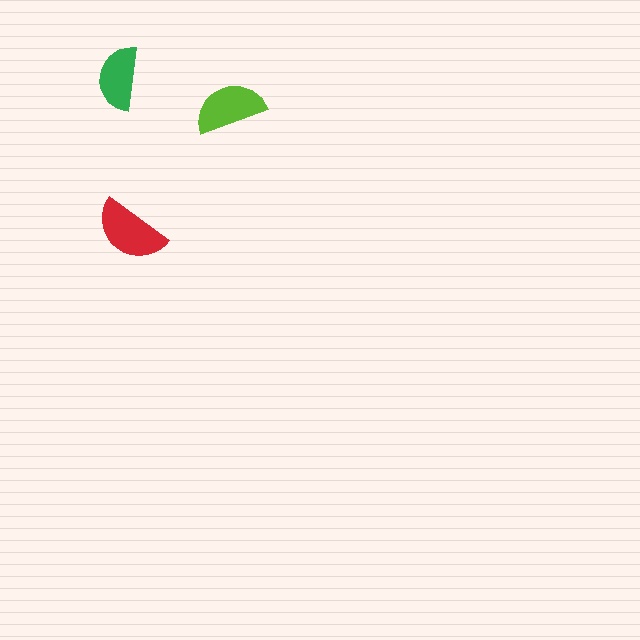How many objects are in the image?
There are 3 objects in the image.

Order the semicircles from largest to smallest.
the red one, the lime one, the green one.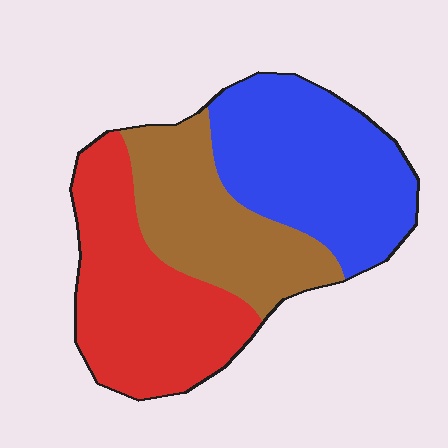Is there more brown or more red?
Red.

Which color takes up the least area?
Brown, at roughly 30%.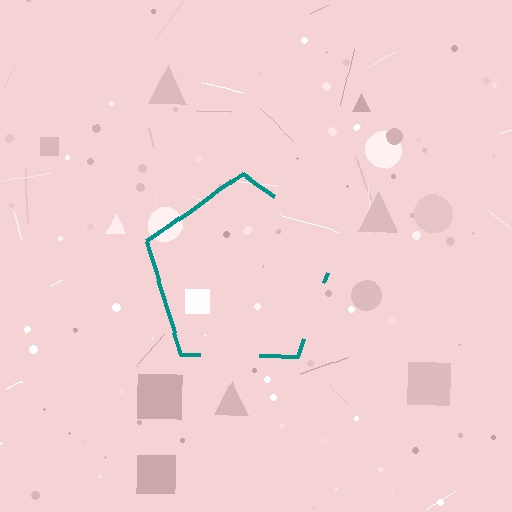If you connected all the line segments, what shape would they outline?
They would outline a pentagon.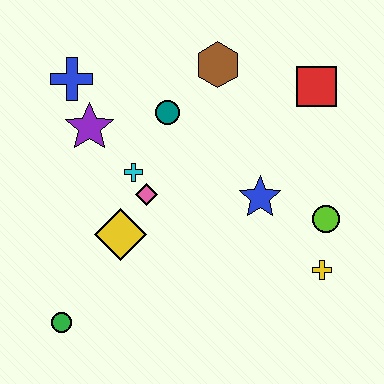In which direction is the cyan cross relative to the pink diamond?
The cyan cross is above the pink diamond.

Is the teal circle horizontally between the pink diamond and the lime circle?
Yes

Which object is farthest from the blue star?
The green circle is farthest from the blue star.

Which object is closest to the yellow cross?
The lime circle is closest to the yellow cross.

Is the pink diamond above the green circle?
Yes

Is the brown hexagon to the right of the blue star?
No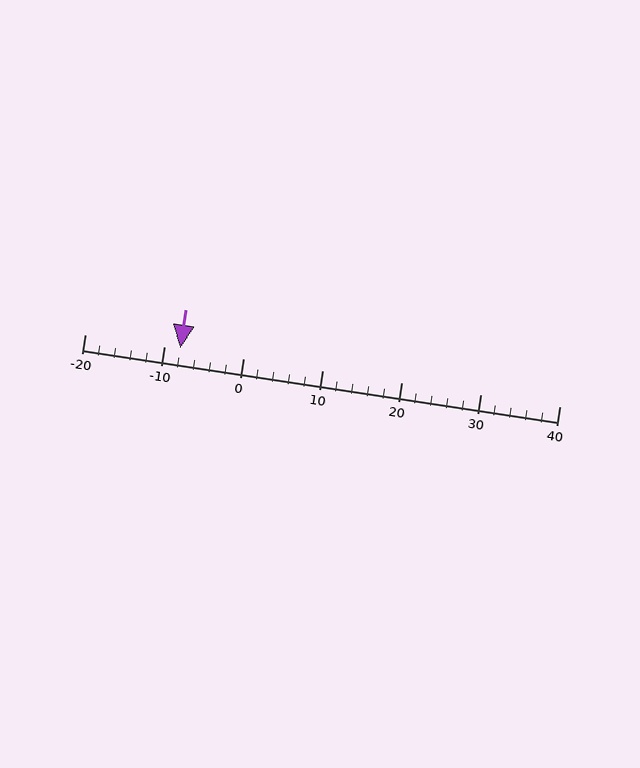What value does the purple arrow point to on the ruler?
The purple arrow points to approximately -8.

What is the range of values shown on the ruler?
The ruler shows values from -20 to 40.